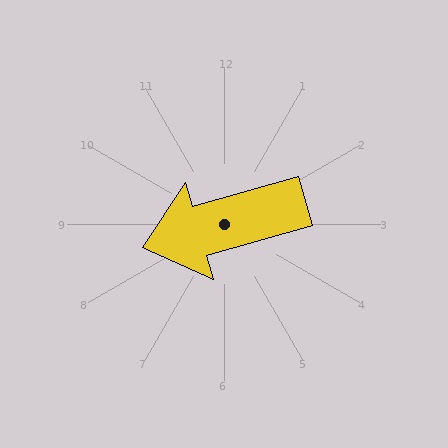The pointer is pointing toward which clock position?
Roughly 8 o'clock.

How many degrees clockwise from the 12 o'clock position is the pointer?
Approximately 254 degrees.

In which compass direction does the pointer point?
West.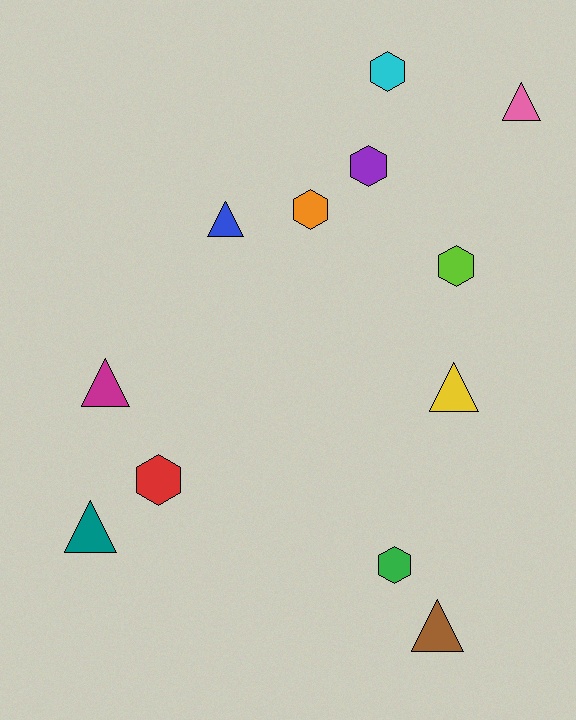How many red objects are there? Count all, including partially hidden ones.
There is 1 red object.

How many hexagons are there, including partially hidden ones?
There are 6 hexagons.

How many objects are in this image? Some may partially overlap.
There are 12 objects.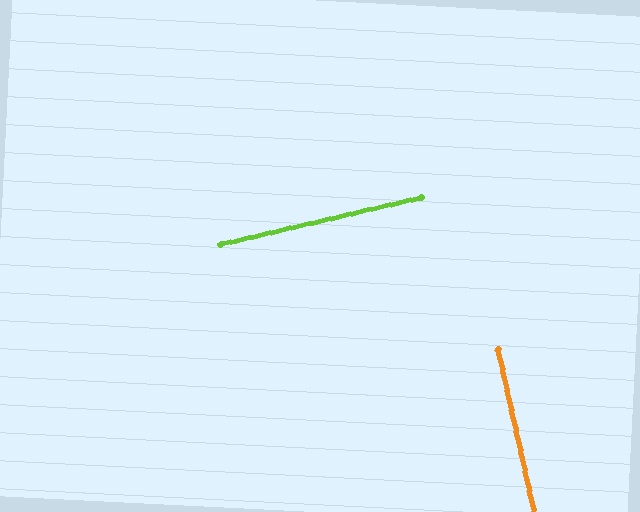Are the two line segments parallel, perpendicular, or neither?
Perpendicular — they meet at approximately 89°.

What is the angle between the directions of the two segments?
Approximately 89 degrees.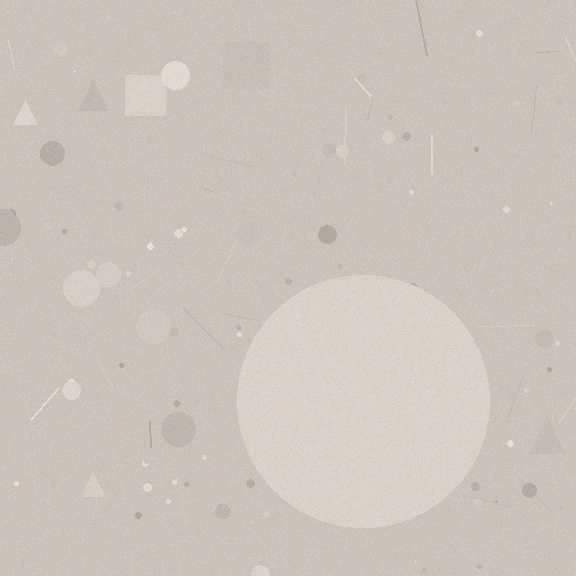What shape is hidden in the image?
A circle is hidden in the image.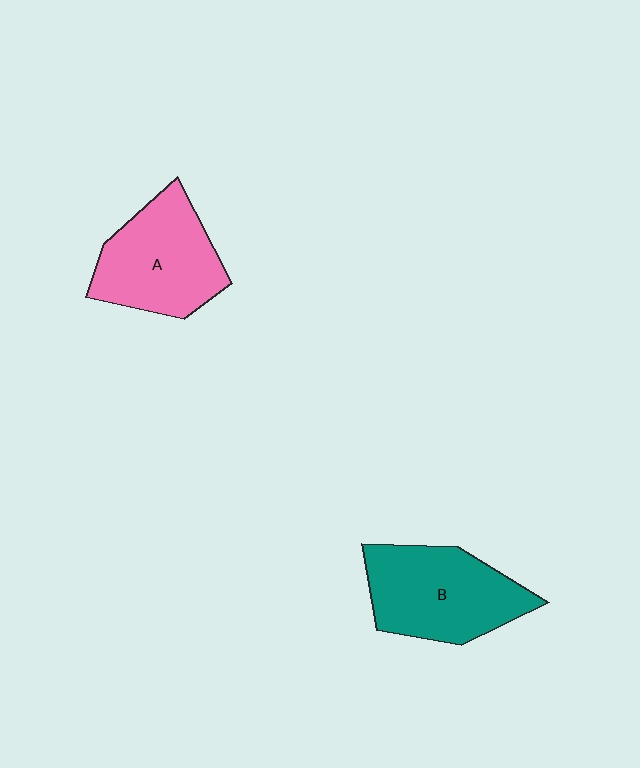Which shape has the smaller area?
Shape A (pink).